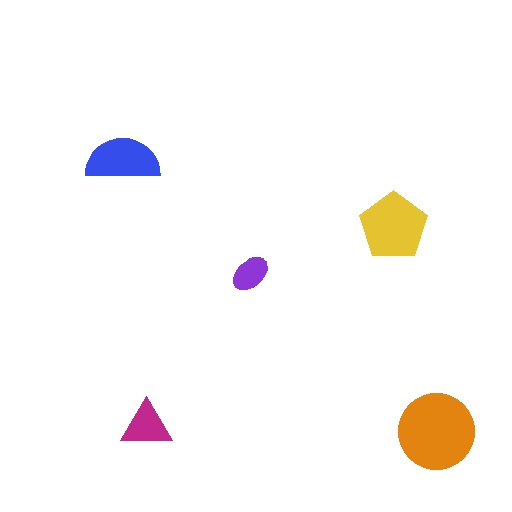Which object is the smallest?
The purple ellipse.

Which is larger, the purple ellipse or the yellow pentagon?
The yellow pentagon.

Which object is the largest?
The orange circle.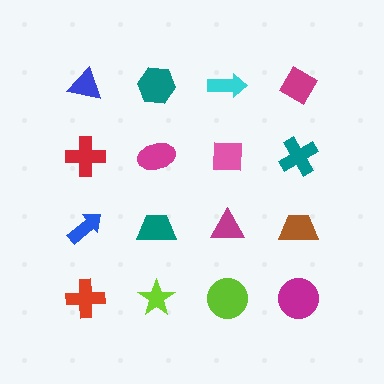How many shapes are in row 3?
4 shapes.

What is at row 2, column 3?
A pink square.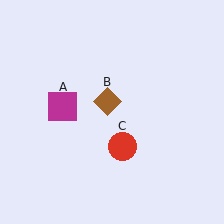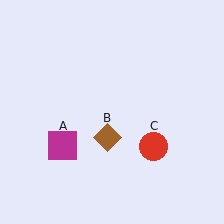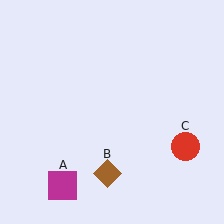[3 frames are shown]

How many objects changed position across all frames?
3 objects changed position: magenta square (object A), brown diamond (object B), red circle (object C).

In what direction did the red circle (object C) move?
The red circle (object C) moved right.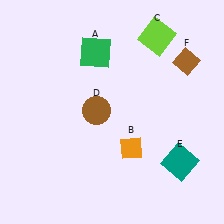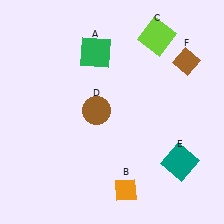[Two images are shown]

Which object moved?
The orange diamond (B) moved down.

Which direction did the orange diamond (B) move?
The orange diamond (B) moved down.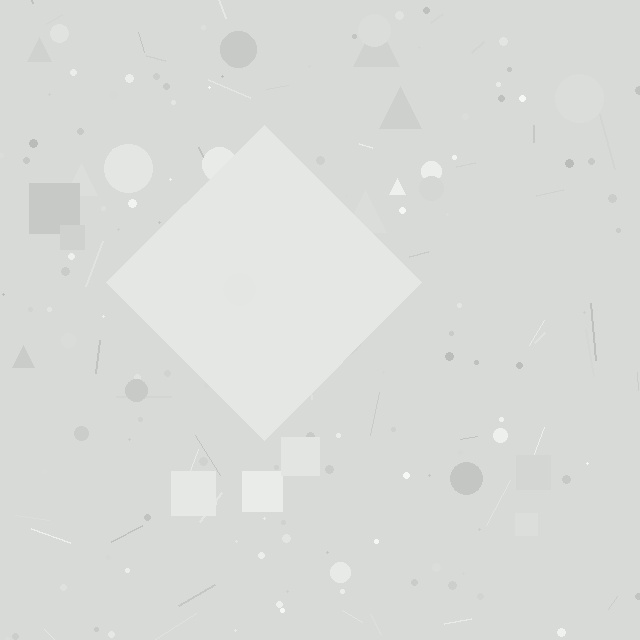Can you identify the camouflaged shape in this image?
The camouflaged shape is a diamond.